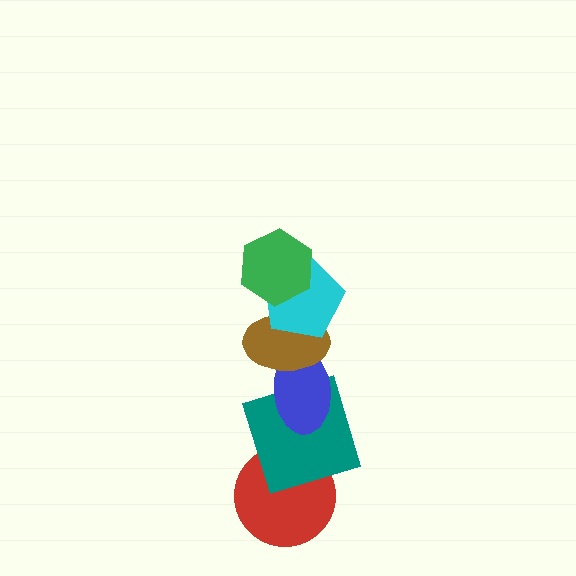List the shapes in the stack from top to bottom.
From top to bottom: the green hexagon, the cyan pentagon, the brown ellipse, the blue ellipse, the teal square, the red circle.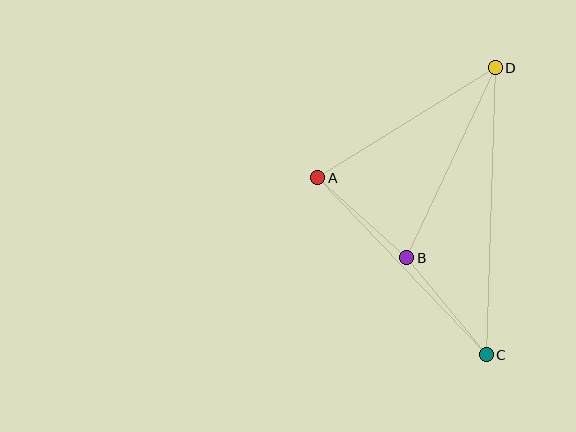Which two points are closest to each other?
Points A and B are closest to each other.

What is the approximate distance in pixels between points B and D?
The distance between B and D is approximately 209 pixels.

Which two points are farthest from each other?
Points C and D are farthest from each other.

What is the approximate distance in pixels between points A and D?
The distance between A and D is approximately 209 pixels.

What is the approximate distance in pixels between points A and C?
The distance between A and C is approximately 244 pixels.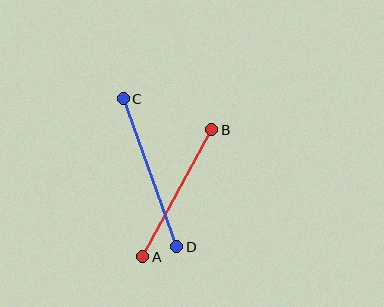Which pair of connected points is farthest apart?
Points C and D are farthest apart.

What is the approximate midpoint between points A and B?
The midpoint is at approximately (177, 193) pixels.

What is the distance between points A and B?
The distance is approximately 144 pixels.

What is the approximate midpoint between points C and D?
The midpoint is at approximately (150, 173) pixels.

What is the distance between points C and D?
The distance is approximately 157 pixels.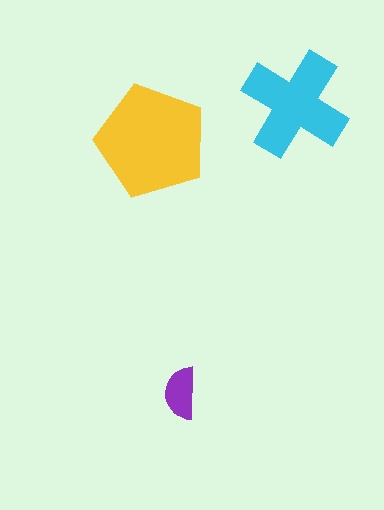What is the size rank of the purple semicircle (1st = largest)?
3rd.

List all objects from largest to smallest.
The yellow pentagon, the cyan cross, the purple semicircle.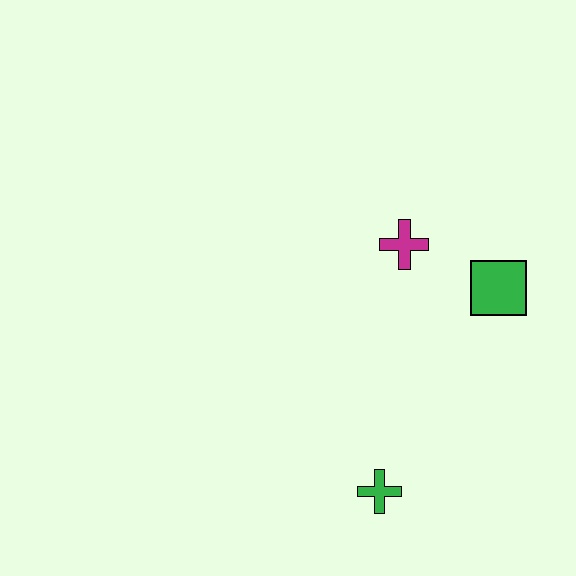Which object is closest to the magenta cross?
The green square is closest to the magenta cross.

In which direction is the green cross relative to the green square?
The green cross is below the green square.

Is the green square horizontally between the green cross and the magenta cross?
No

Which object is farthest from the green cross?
The magenta cross is farthest from the green cross.